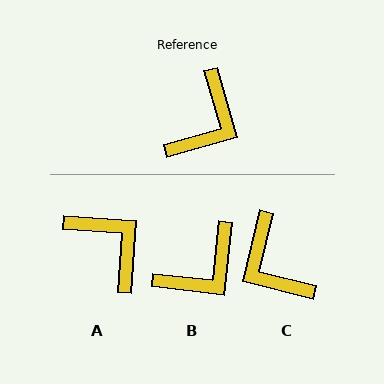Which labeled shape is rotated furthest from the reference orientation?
C, about 120 degrees away.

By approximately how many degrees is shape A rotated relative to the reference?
Approximately 70 degrees counter-clockwise.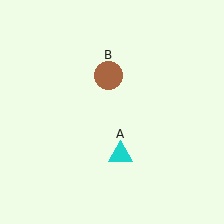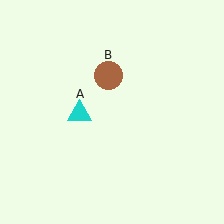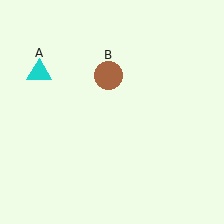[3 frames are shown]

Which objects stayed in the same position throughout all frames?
Brown circle (object B) remained stationary.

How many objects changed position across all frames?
1 object changed position: cyan triangle (object A).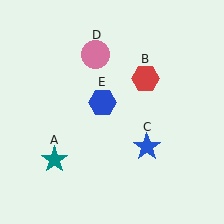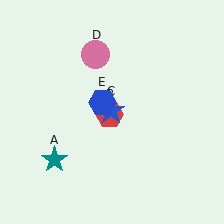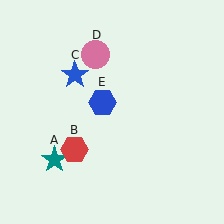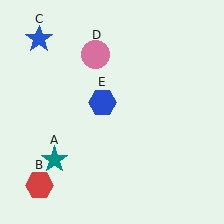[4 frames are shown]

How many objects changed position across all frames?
2 objects changed position: red hexagon (object B), blue star (object C).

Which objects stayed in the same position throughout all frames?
Teal star (object A) and pink circle (object D) and blue hexagon (object E) remained stationary.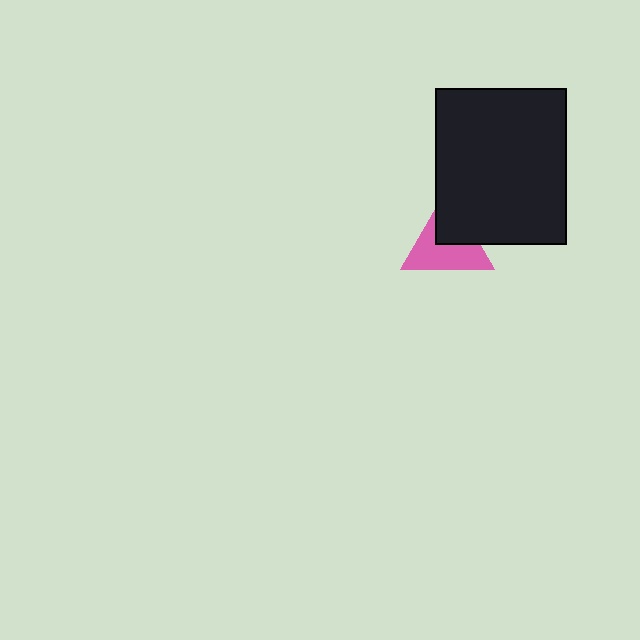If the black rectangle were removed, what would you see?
You would see the complete pink triangle.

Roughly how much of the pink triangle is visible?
About half of it is visible (roughly 60%).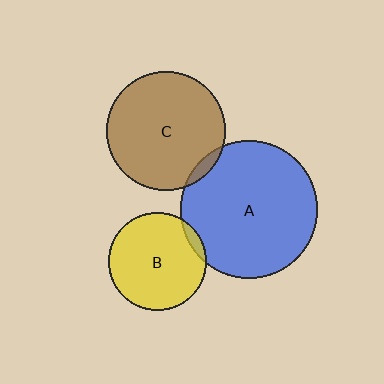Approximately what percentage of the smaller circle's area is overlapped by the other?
Approximately 5%.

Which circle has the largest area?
Circle A (blue).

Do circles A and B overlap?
Yes.